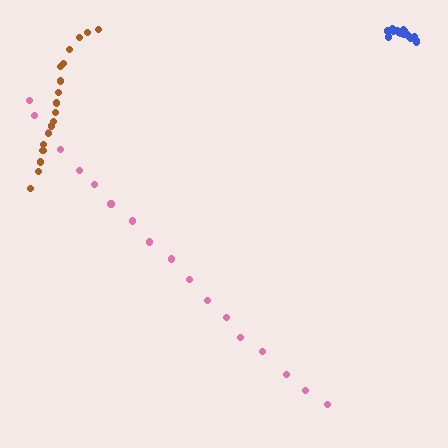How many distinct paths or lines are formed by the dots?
There are 3 distinct paths.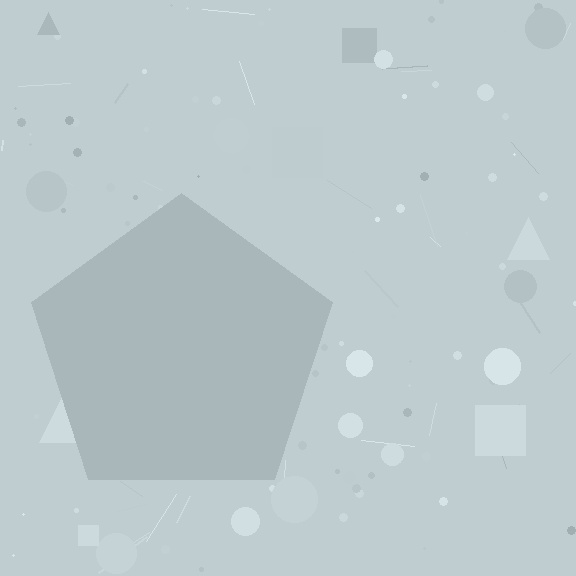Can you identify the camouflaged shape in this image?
The camouflaged shape is a pentagon.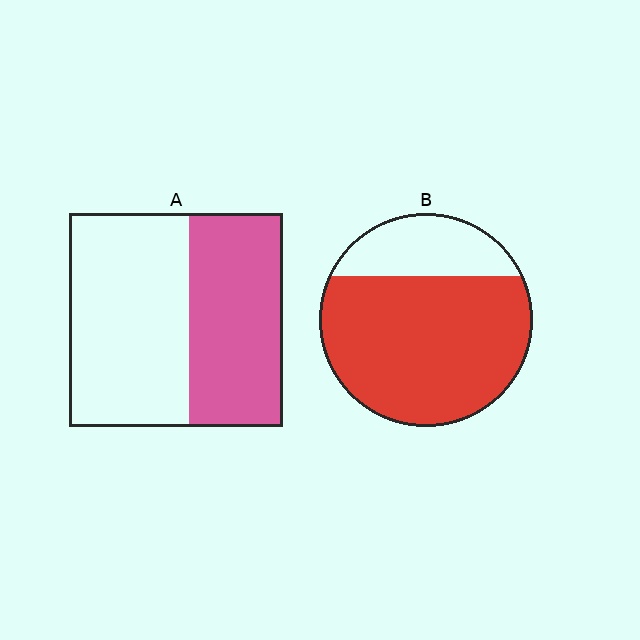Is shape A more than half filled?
No.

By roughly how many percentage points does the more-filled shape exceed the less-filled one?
By roughly 30 percentage points (B over A).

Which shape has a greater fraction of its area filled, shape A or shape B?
Shape B.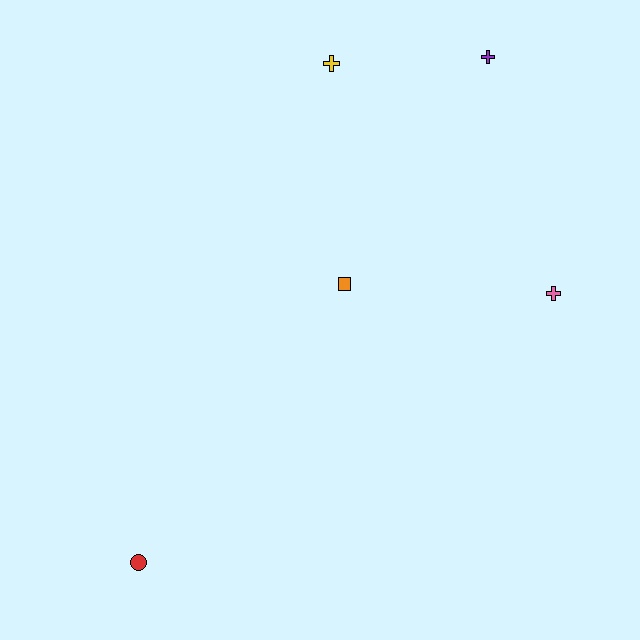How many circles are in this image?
There is 1 circle.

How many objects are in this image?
There are 5 objects.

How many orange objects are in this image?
There is 1 orange object.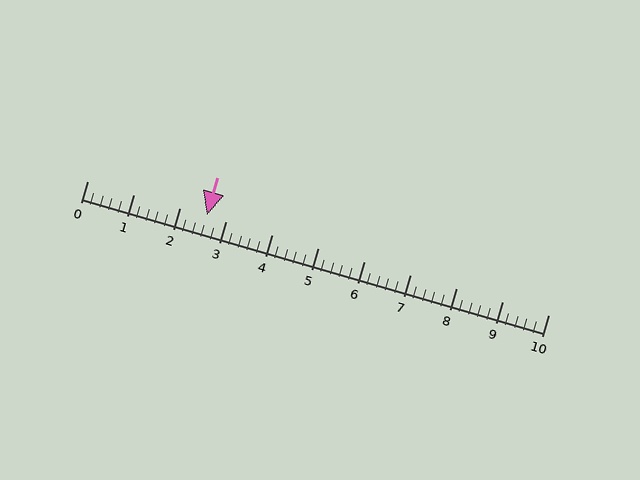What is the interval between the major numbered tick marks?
The major tick marks are spaced 1 units apart.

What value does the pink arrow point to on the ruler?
The pink arrow points to approximately 2.6.